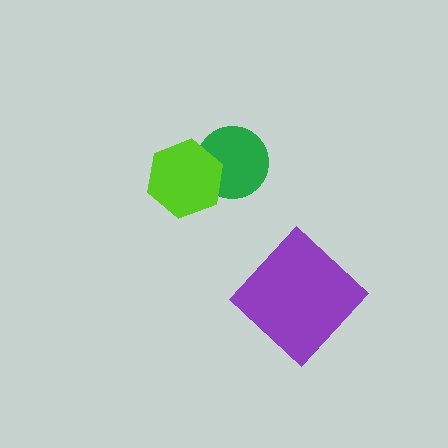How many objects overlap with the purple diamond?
0 objects overlap with the purple diamond.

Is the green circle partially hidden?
Yes, it is partially covered by another shape.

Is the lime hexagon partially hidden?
No, no other shape covers it.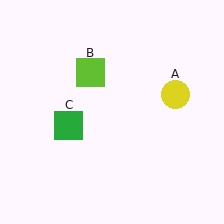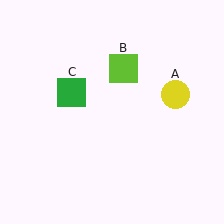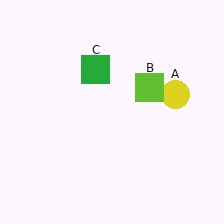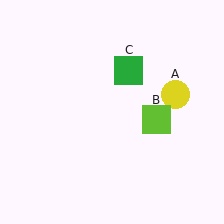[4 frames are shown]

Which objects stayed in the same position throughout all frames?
Yellow circle (object A) remained stationary.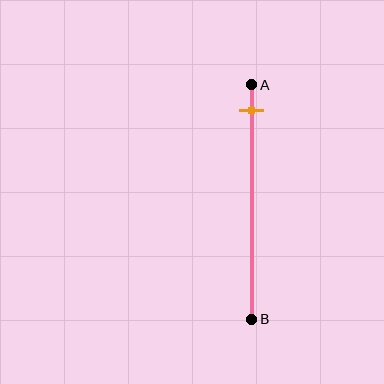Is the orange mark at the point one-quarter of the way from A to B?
No, the mark is at about 10% from A, not at the 25% one-quarter point.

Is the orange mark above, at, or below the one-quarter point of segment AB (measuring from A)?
The orange mark is above the one-quarter point of segment AB.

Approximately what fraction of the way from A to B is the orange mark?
The orange mark is approximately 10% of the way from A to B.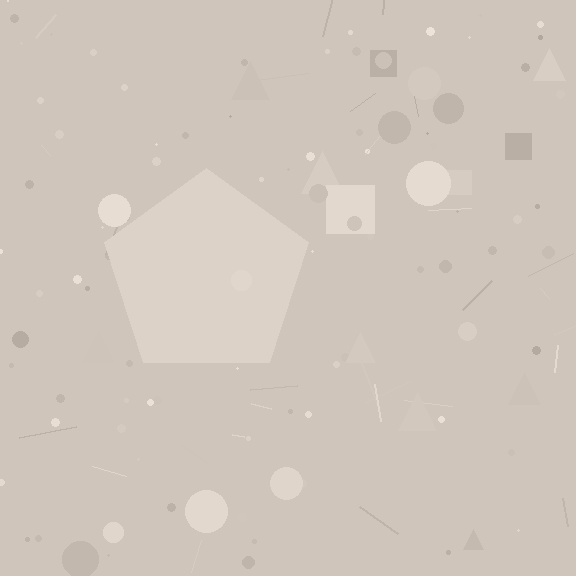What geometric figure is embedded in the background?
A pentagon is embedded in the background.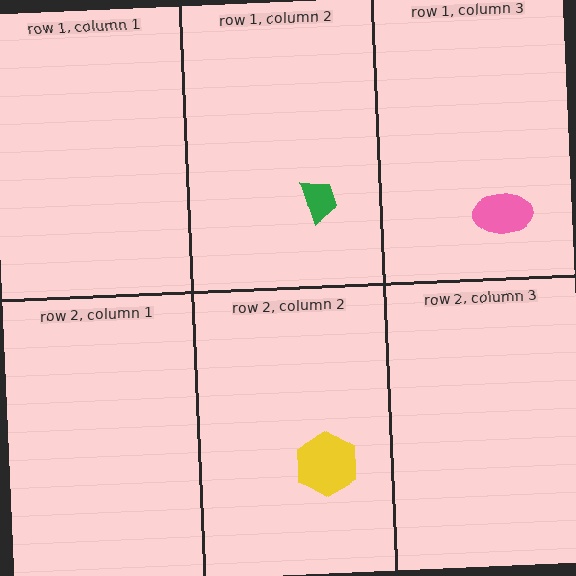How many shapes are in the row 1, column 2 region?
1.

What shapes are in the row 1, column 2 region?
The green trapezoid.